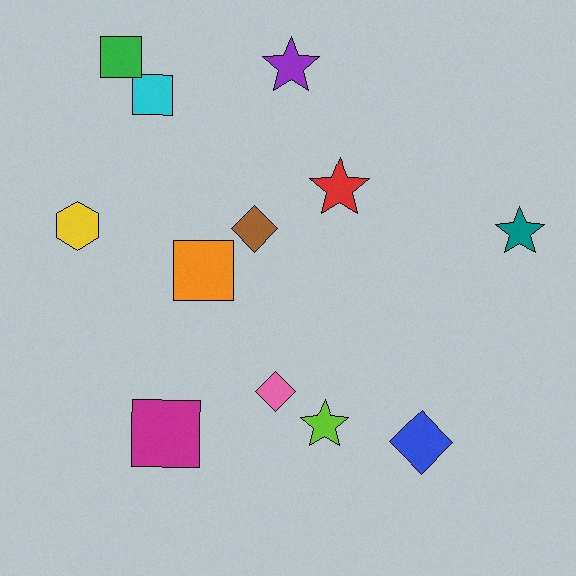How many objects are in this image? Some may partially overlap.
There are 12 objects.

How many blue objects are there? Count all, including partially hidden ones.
There is 1 blue object.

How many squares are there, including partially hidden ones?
There are 4 squares.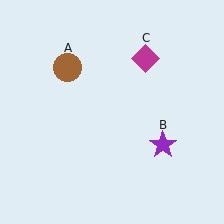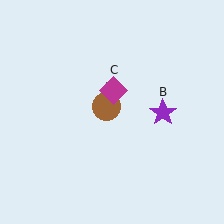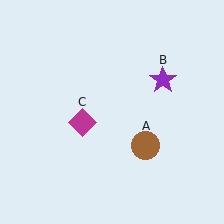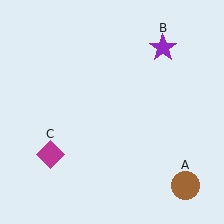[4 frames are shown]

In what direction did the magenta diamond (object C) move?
The magenta diamond (object C) moved down and to the left.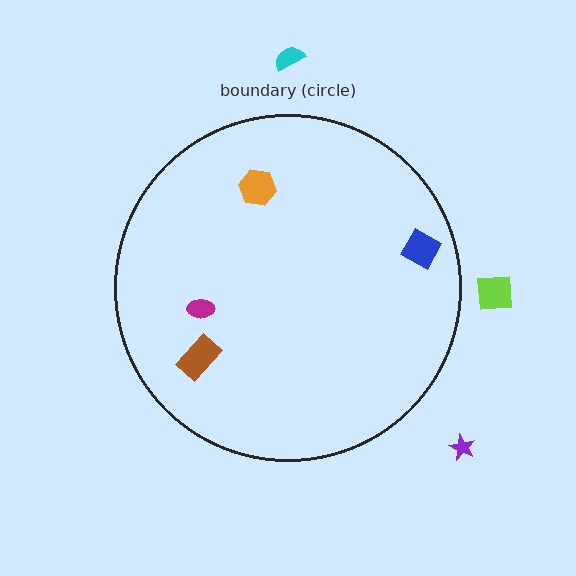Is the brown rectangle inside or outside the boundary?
Inside.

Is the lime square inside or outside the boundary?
Outside.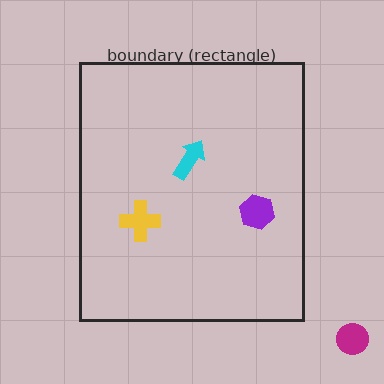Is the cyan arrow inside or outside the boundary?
Inside.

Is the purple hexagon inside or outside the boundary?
Inside.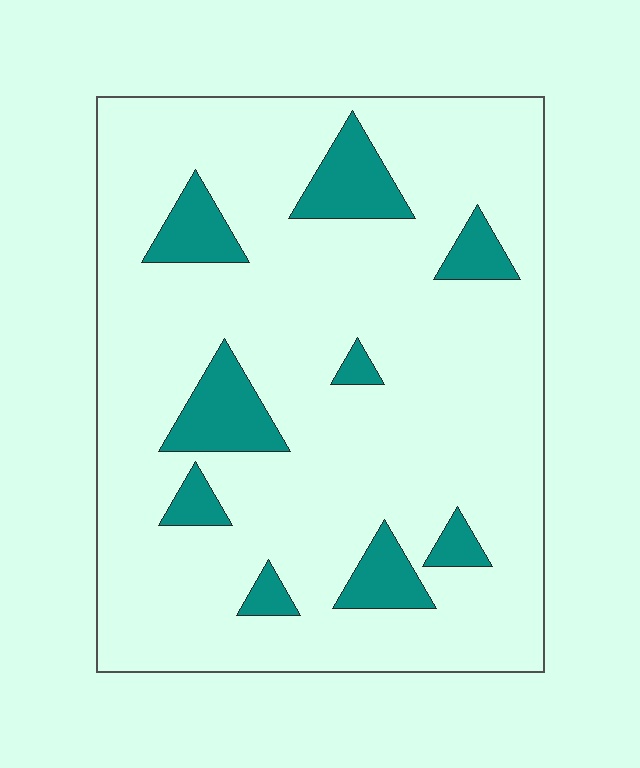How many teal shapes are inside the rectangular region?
9.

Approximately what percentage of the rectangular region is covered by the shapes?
Approximately 15%.